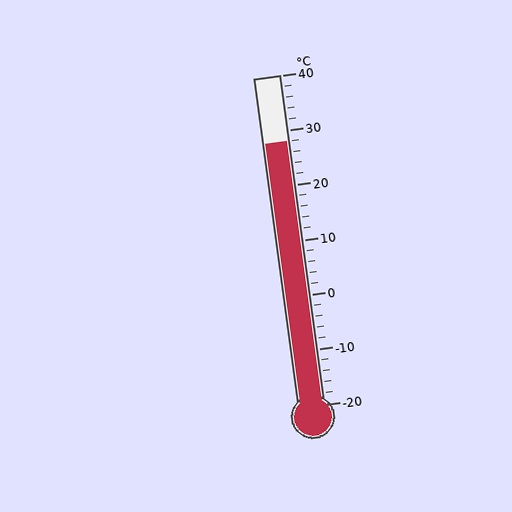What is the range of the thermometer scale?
The thermometer scale ranges from -20°C to 40°C.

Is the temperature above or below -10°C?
The temperature is above -10°C.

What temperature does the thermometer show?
The thermometer shows approximately 28°C.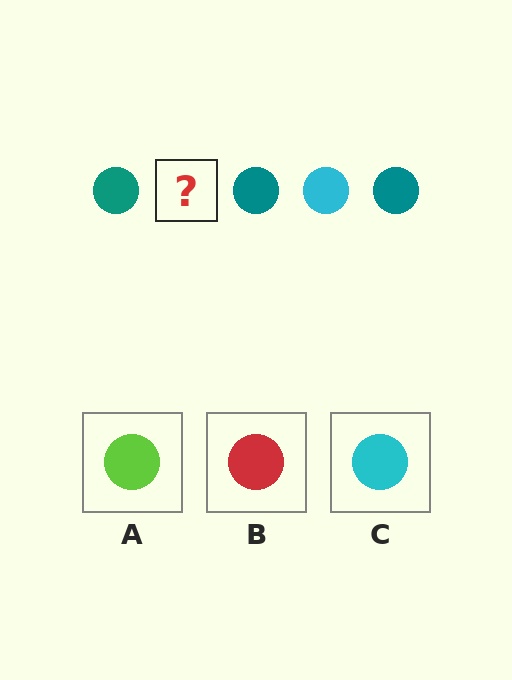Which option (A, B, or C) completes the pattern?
C.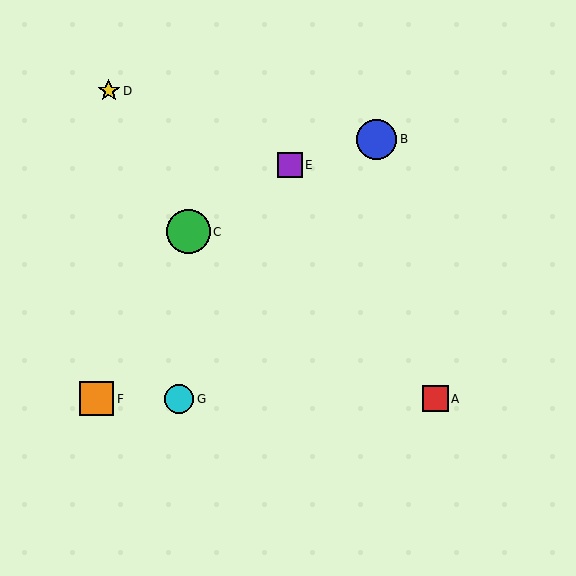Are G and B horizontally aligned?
No, G is at y≈399 and B is at y≈139.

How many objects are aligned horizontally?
3 objects (A, F, G) are aligned horizontally.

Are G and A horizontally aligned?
Yes, both are at y≈399.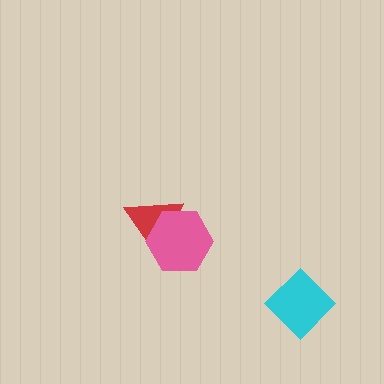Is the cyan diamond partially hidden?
No, no other shape covers it.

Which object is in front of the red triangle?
The pink hexagon is in front of the red triangle.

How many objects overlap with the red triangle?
1 object overlaps with the red triangle.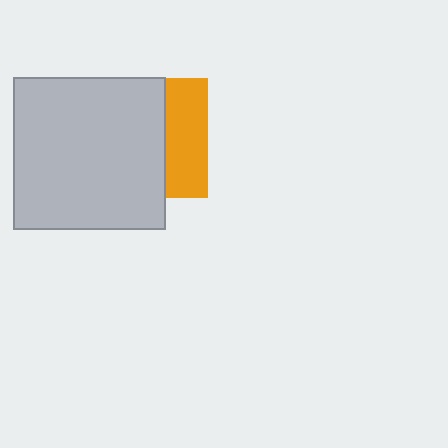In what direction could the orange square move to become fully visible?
The orange square could move right. That would shift it out from behind the light gray square entirely.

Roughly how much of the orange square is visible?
A small part of it is visible (roughly 35%).